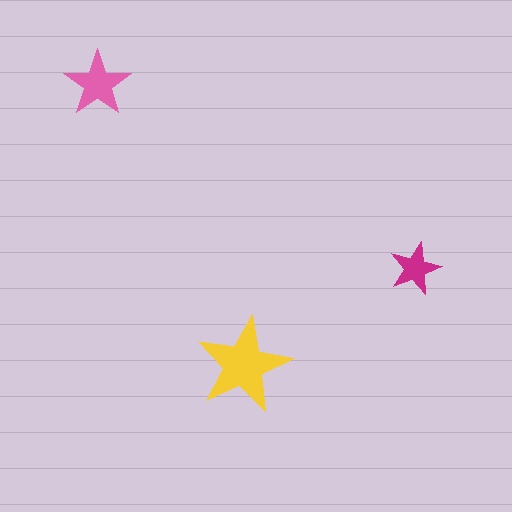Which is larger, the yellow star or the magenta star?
The yellow one.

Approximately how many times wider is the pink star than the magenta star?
About 1.5 times wider.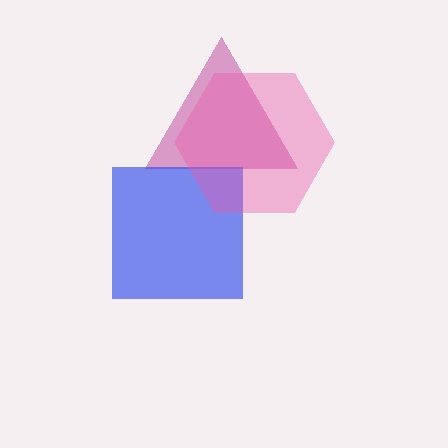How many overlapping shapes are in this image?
There are 3 overlapping shapes in the image.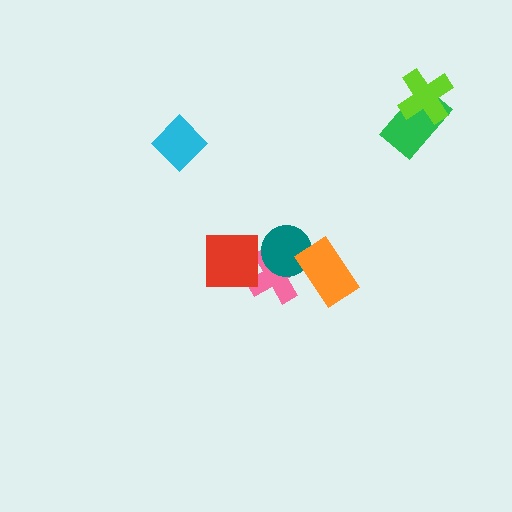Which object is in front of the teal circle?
The orange rectangle is in front of the teal circle.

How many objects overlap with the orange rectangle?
2 objects overlap with the orange rectangle.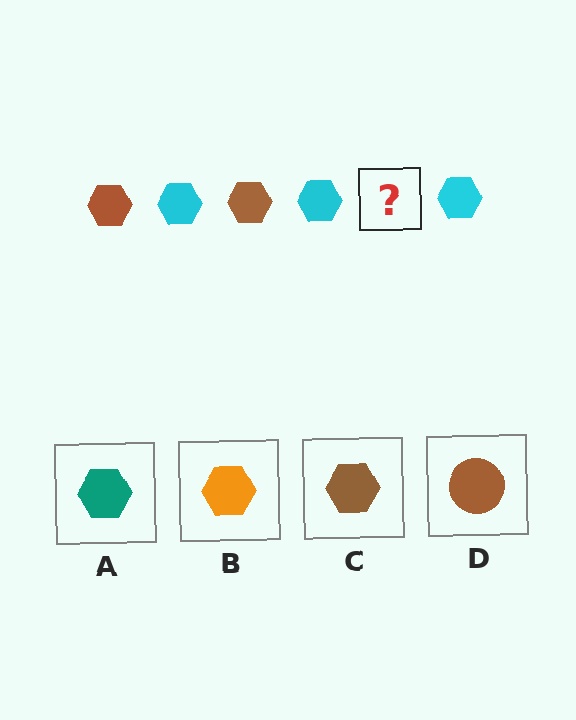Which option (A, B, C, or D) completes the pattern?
C.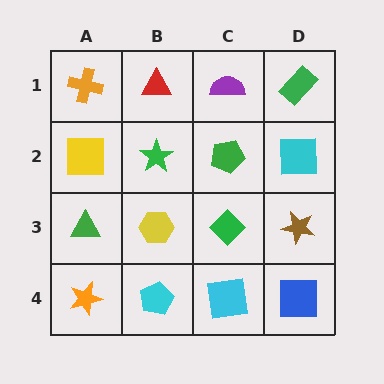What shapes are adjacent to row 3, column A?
A yellow square (row 2, column A), an orange star (row 4, column A), a yellow hexagon (row 3, column B).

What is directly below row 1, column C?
A green pentagon.